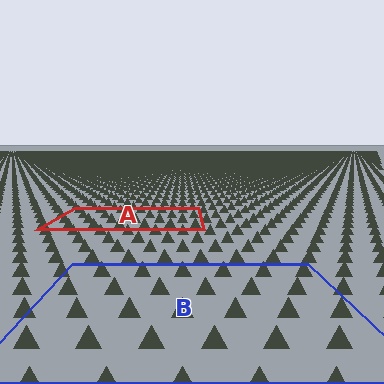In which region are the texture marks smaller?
The texture marks are smaller in region A, because it is farther away.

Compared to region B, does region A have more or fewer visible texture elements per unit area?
Region A has more texture elements per unit area — they are packed more densely because it is farther away.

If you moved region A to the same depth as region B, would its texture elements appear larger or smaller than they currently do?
They would appear larger. At a closer depth, the same texture elements are projected at a bigger on-screen size.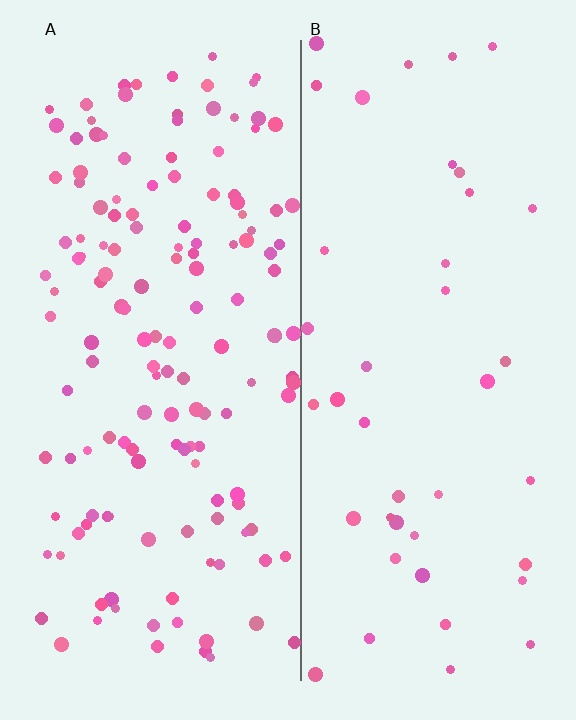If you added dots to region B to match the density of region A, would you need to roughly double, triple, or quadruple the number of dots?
Approximately quadruple.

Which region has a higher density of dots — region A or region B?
A (the left).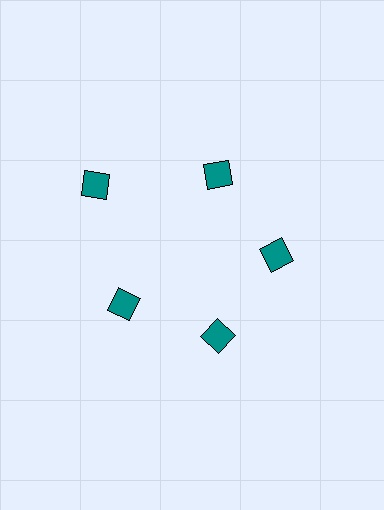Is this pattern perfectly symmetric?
No. The 5 teal diamonds are arranged in a ring, but one element near the 10 o'clock position is pushed outward from the center, breaking the 5-fold rotational symmetry.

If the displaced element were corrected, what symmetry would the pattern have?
It would have 5-fold rotational symmetry — the pattern would map onto itself every 72 degrees.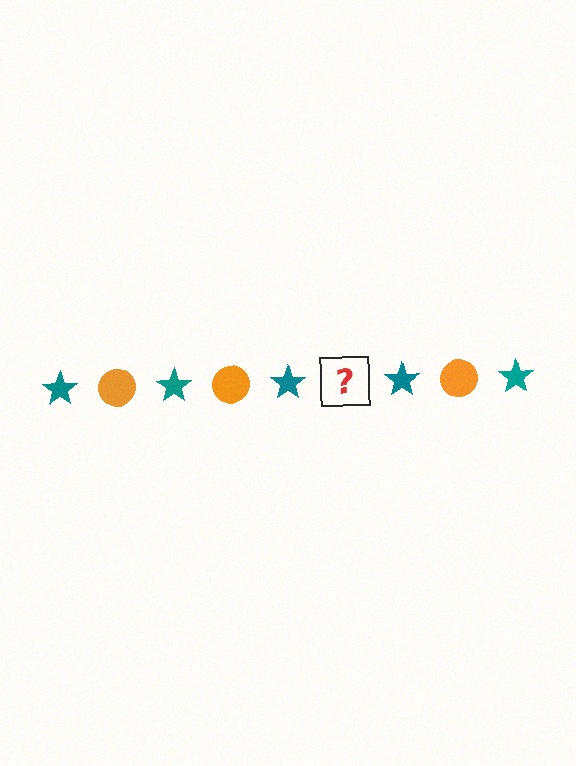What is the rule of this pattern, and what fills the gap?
The rule is that the pattern alternates between teal star and orange circle. The gap should be filled with an orange circle.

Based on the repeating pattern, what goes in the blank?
The blank should be an orange circle.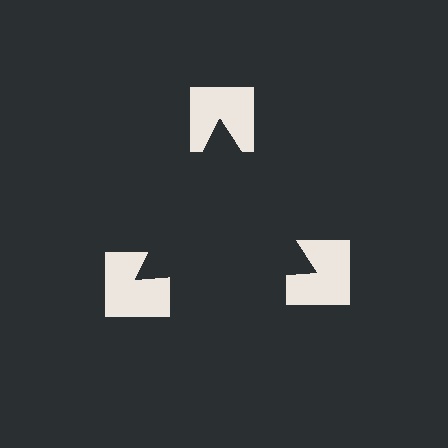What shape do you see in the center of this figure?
An illusory triangle — its edges are inferred from the aligned wedge cuts in the notched squares, not physically drawn.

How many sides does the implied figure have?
3 sides.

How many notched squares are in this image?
There are 3 — one at each vertex of the illusory triangle.